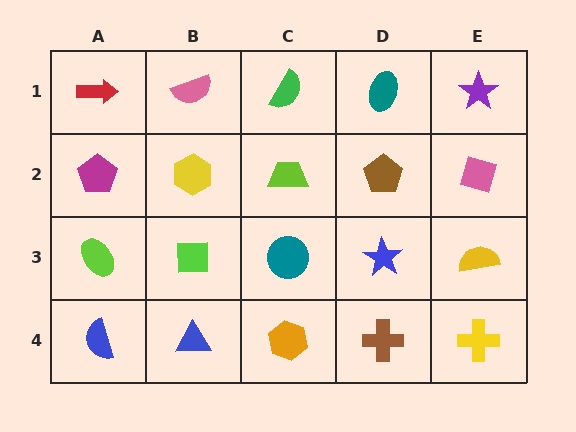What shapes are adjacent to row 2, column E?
A purple star (row 1, column E), a yellow semicircle (row 3, column E), a brown pentagon (row 2, column D).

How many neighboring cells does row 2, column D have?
4.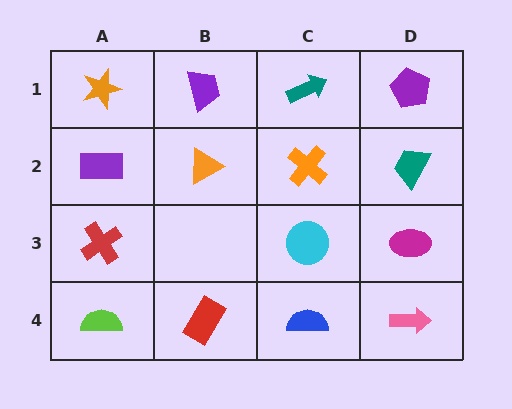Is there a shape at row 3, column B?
No, that cell is empty.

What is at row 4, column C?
A blue semicircle.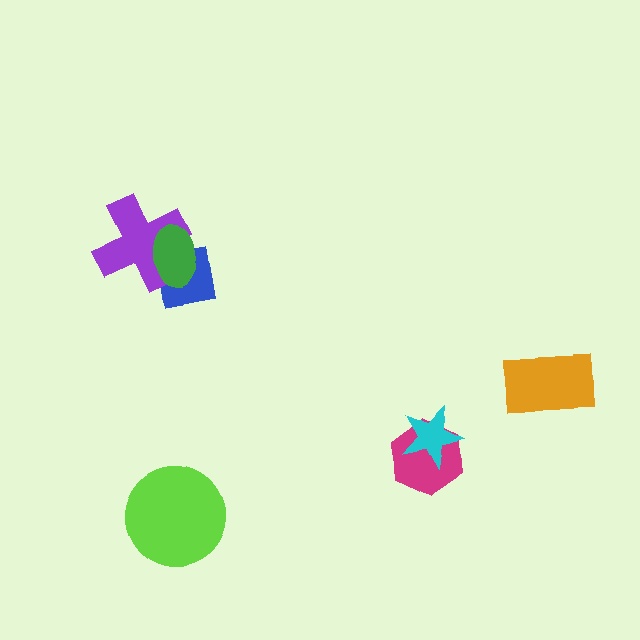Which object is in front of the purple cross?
The green ellipse is in front of the purple cross.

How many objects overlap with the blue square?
2 objects overlap with the blue square.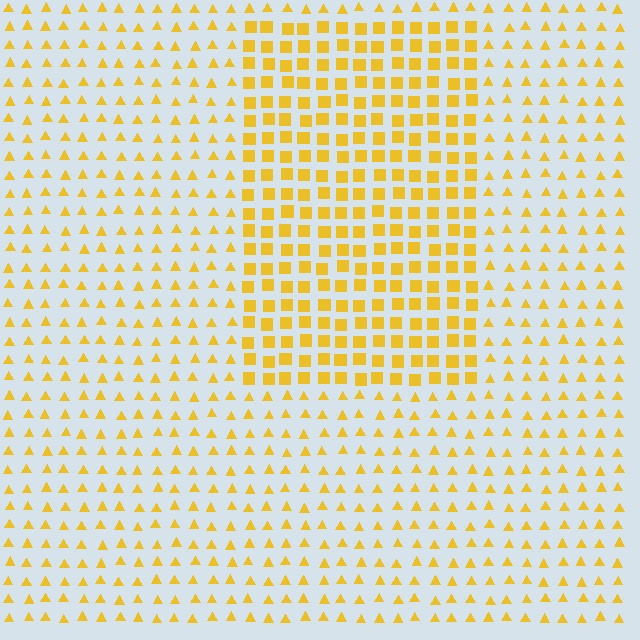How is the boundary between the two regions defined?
The boundary is defined by a change in element shape: squares inside vs. triangles outside. All elements share the same color and spacing.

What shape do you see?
I see a rectangle.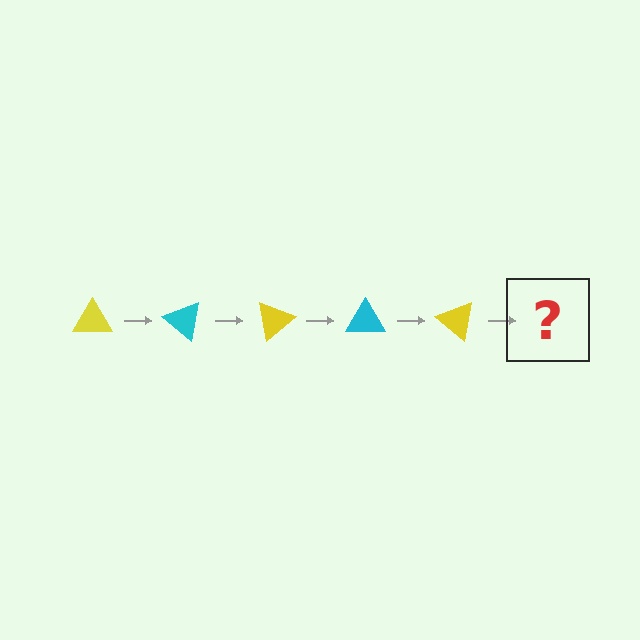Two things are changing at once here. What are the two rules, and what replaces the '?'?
The two rules are that it rotates 40 degrees each step and the color cycles through yellow and cyan. The '?' should be a cyan triangle, rotated 200 degrees from the start.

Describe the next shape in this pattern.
It should be a cyan triangle, rotated 200 degrees from the start.